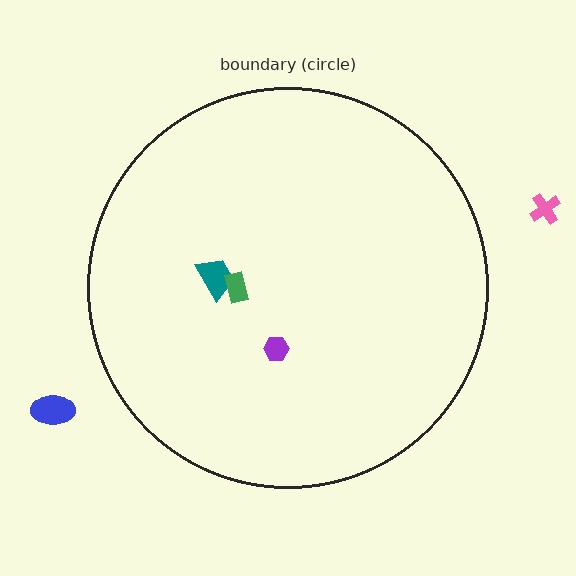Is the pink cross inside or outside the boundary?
Outside.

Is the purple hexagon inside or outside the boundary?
Inside.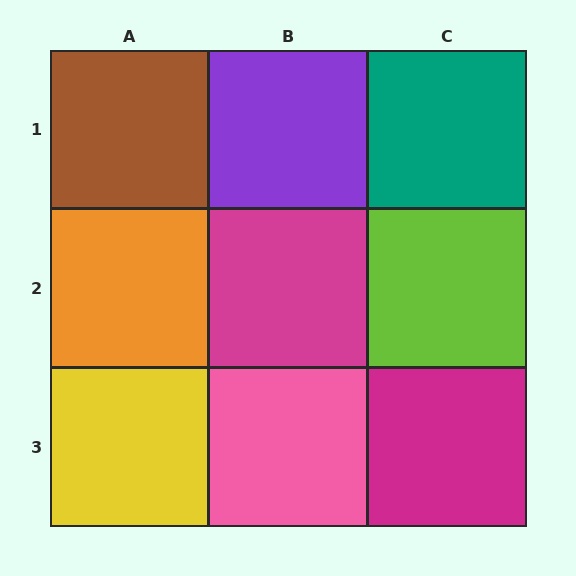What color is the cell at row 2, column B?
Magenta.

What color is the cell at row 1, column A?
Brown.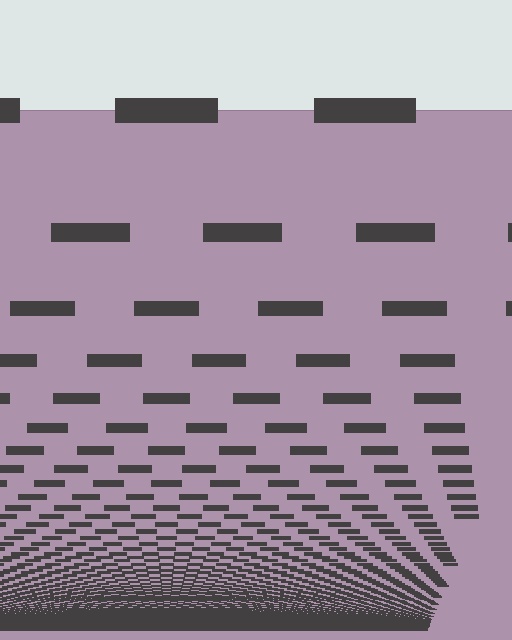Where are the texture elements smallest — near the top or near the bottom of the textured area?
Near the bottom.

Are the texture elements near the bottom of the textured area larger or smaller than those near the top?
Smaller. The gradient is inverted — elements near the bottom are smaller and denser.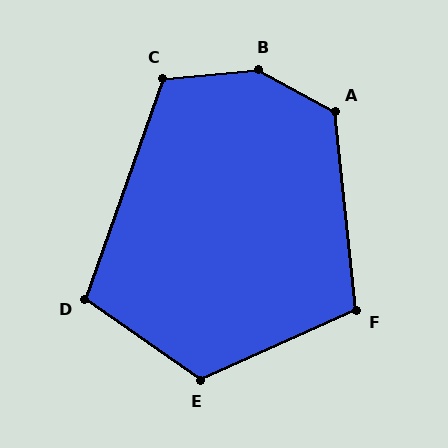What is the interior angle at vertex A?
Approximately 125 degrees (obtuse).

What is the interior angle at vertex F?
Approximately 108 degrees (obtuse).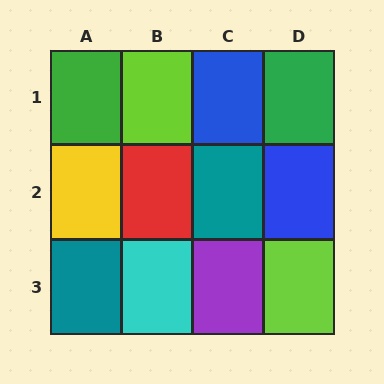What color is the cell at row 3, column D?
Lime.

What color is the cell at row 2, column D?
Blue.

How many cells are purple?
1 cell is purple.